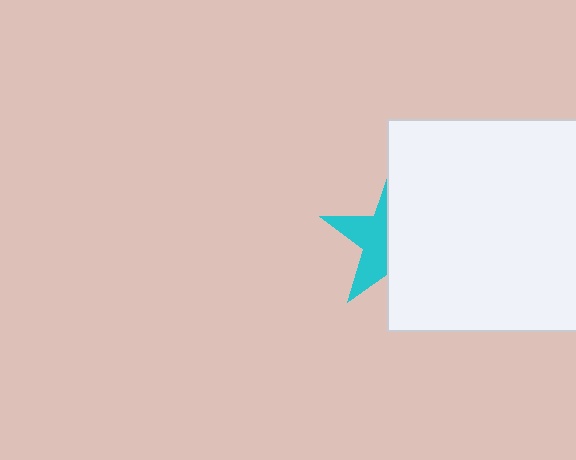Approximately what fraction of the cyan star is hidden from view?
Roughly 57% of the cyan star is hidden behind the white square.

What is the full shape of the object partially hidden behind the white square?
The partially hidden object is a cyan star.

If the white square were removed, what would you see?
You would see the complete cyan star.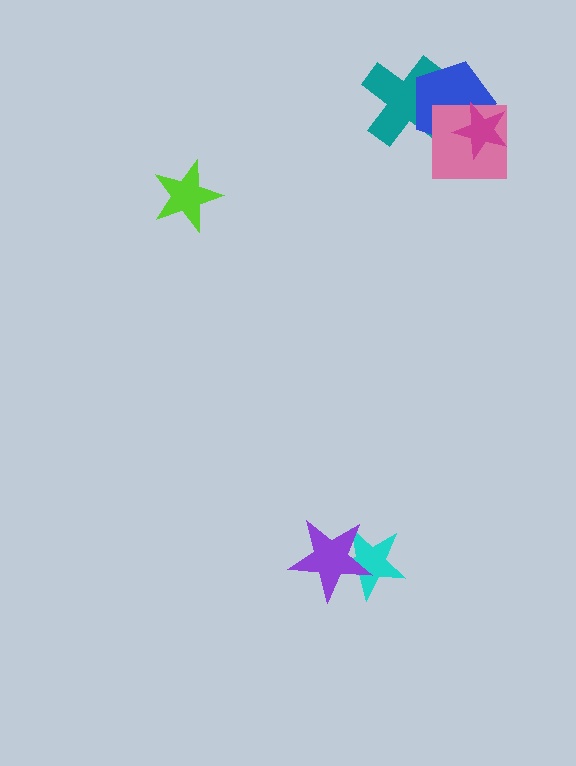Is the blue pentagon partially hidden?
Yes, it is partially covered by another shape.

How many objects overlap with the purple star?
1 object overlaps with the purple star.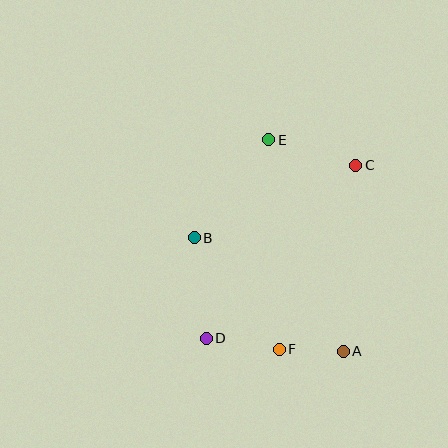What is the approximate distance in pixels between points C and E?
The distance between C and E is approximately 90 pixels.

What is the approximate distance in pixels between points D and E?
The distance between D and E is approximately 208 pixels.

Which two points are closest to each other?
Points A and F are closest to each other.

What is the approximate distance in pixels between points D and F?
The distance between D and F is approximately 74 pixels.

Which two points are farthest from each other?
Points C and D are farthest from each other.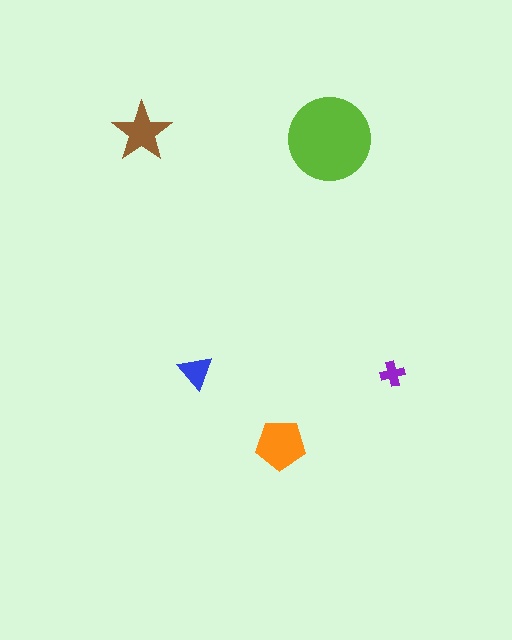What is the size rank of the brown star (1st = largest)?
3rd.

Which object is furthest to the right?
The purple cross is rightmost.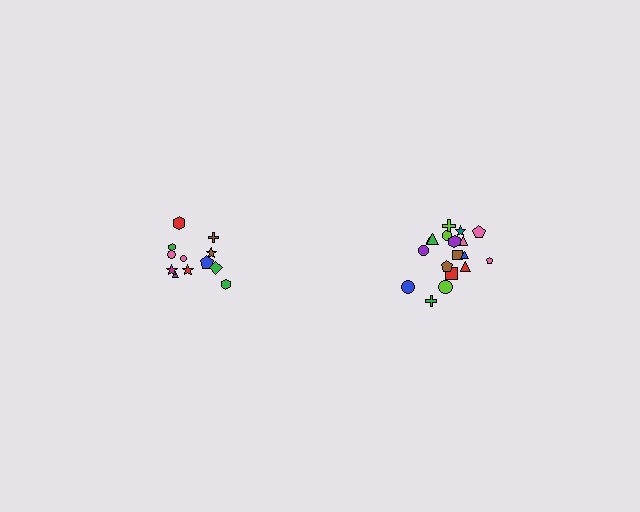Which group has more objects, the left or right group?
The right group.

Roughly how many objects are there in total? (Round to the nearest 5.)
Roughly 30 objects in total.